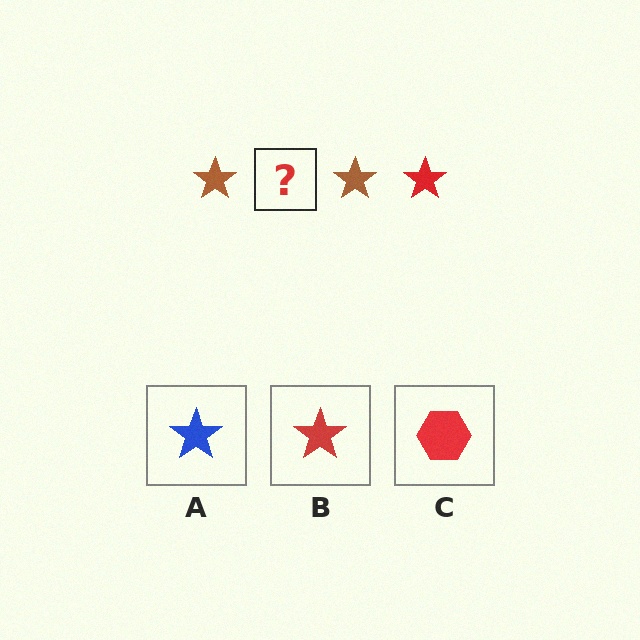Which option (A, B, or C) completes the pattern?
B.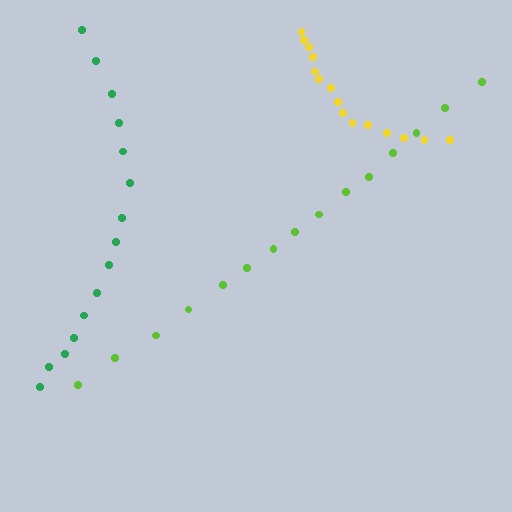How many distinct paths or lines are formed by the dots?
There are 3 distinct paths.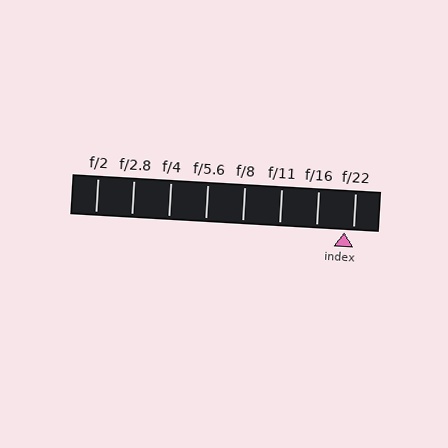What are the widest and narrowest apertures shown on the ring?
The widest aperture shown is f/2 and the narrowest is f/22.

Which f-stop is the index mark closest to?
The index mark is closest to f/22.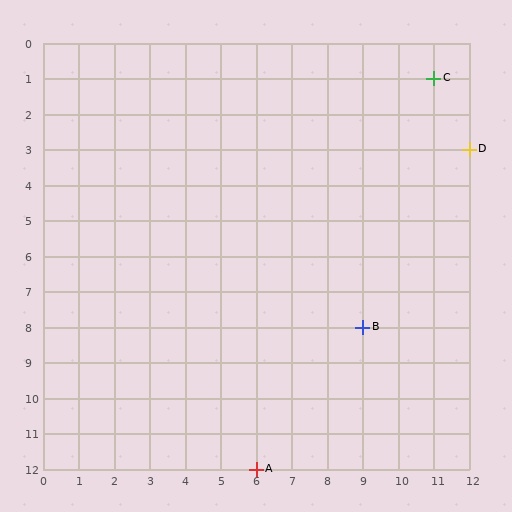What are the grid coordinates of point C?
Point C is at grid coordinates (11, 1).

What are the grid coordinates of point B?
Point B is at grid coordinates (9, 8).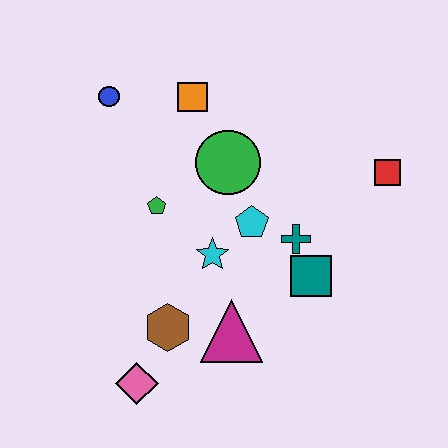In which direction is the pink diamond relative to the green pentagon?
The pink diamond is below the green pentagon.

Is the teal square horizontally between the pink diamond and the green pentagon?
No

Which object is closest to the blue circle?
The orange square is closest to the blue circle.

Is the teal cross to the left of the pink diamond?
No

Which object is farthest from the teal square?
The blue circle is farthest from the teal square.